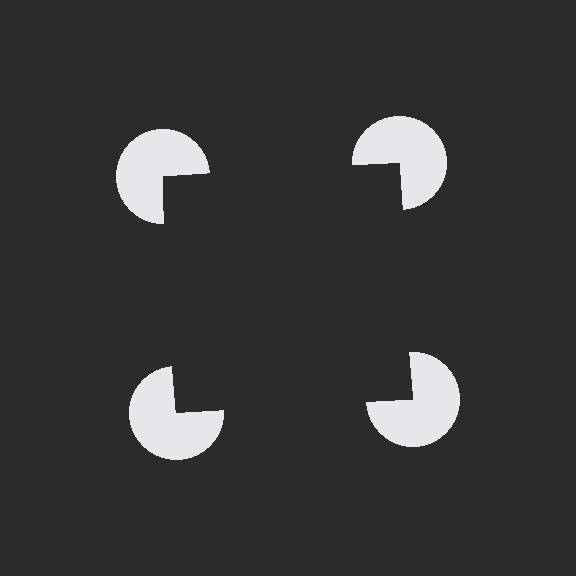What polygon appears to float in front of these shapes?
An illusory square — its edges are inferred from the aligned wedge cuts in the pac-man discs, not physically drawn.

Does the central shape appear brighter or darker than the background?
It typically appears slightly darker than the background, even though no actual brightness change is drawn.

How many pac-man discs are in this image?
There are 4 — one at each vertex of the illusory square.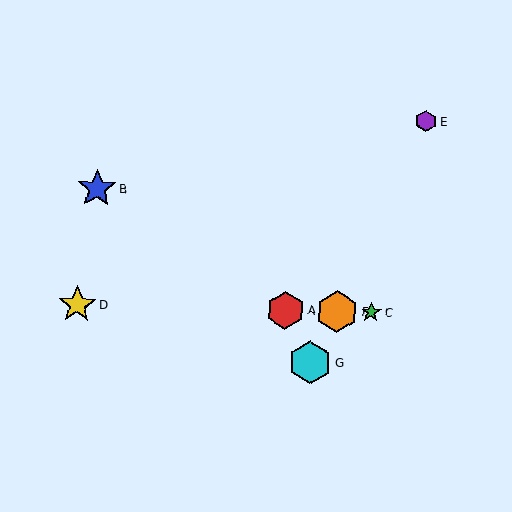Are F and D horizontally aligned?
Yes, both are at y≈312.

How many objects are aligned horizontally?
4 objects (A, C, D, F) are aligned horizontally.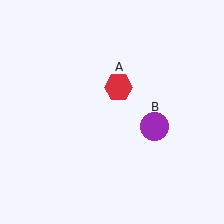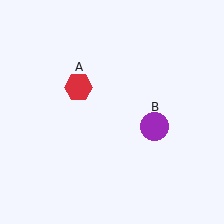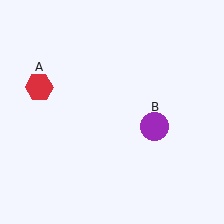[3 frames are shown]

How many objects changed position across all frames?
1 object changed position: red hexagon (object A).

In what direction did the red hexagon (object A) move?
The red hexagon (object A) moved left.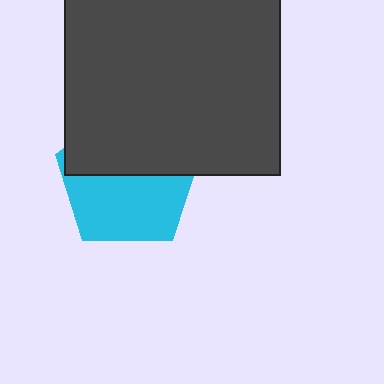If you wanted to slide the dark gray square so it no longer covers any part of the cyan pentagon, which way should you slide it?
Slide it up — that is the most direct way to separate the two shapes.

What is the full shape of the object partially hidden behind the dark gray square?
The partially hidden object is a cyan pentagon.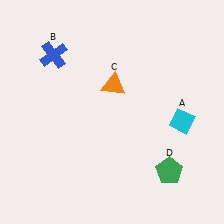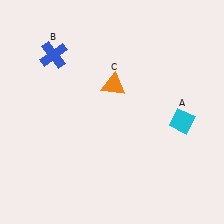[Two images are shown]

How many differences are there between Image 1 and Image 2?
There is 1 difference between the two images.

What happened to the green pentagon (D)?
The green pentagon (D) was removed in Image 2. It was in the bottom-right area of Image 1.